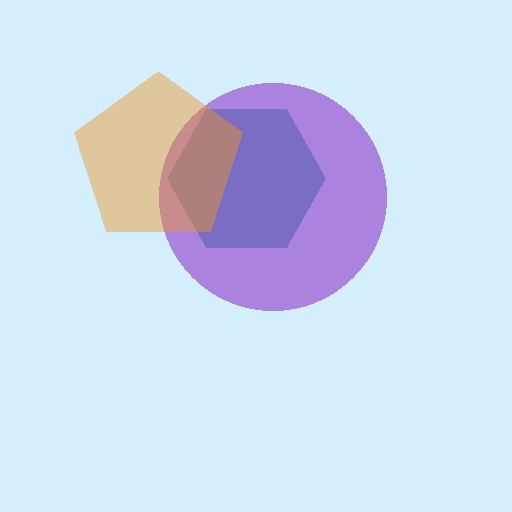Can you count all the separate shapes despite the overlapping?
Yes, there are 3 separate shapes.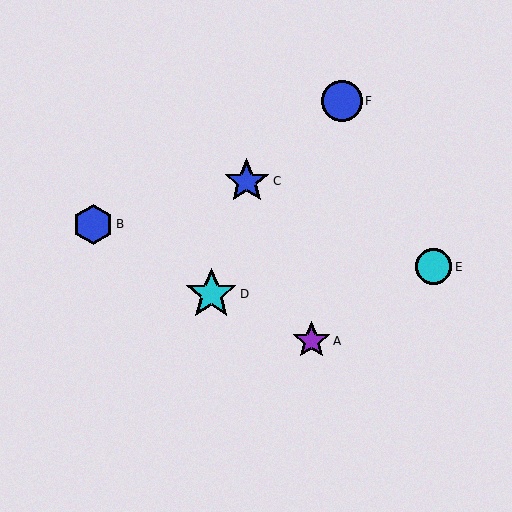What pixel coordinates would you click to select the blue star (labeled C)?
Click at (247, 181) to select the blue star C.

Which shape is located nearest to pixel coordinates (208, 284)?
The cyan star (labeled D) at (211, 294) is nearest to that location.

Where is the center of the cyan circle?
The center of the cyan circle is at (434, 267).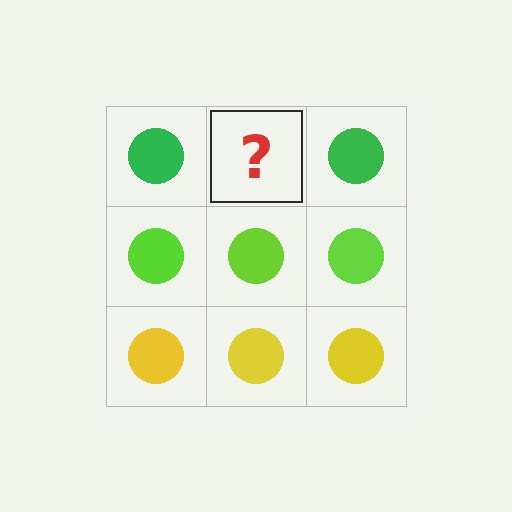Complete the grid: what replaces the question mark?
The question mark should be replaced with a green circle.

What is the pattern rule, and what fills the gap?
The rule is that each row has a consistent color. The gap should be filled with a green circle.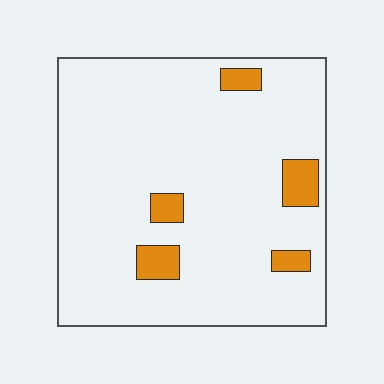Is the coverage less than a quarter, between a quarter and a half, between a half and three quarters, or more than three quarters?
Less than a quarter.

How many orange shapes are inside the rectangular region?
5.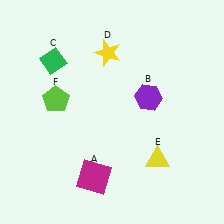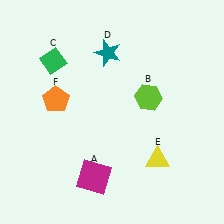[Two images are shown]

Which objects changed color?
B changed from purple to lime. D changed from yellow to teal. F changed from lime to orange.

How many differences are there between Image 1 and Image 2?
There are 3 differences between the two images.